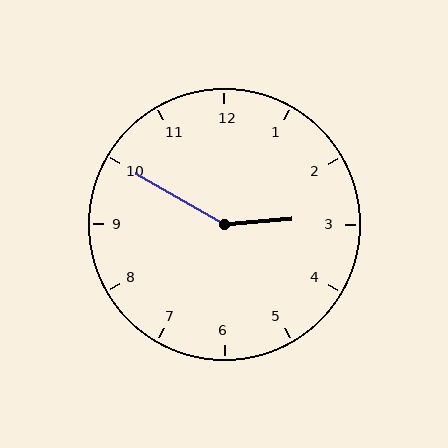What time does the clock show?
2:50.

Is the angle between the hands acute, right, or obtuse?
It is obtuse.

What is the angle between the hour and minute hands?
Approximately 145 degrees.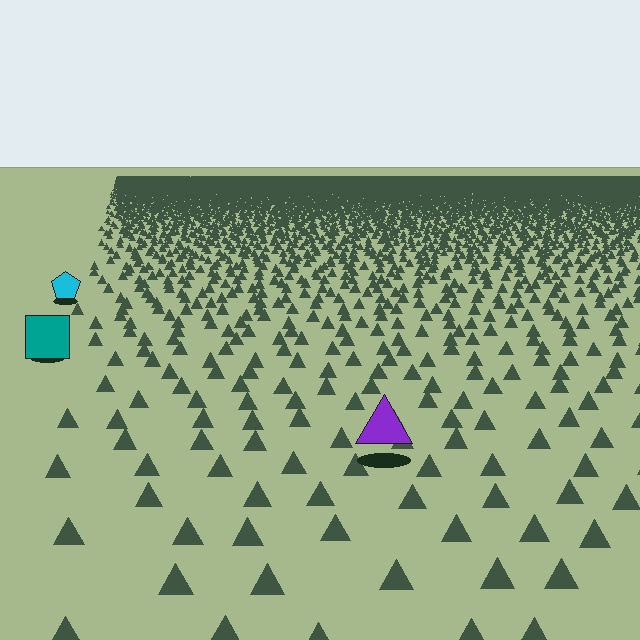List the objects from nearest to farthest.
From nearest to farthest: the purple triangle, the teal square, the cyan pentagon.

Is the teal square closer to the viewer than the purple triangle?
No. The purple triangle is closer — you can tell from the texture gradient: the ground texture is coarser near it.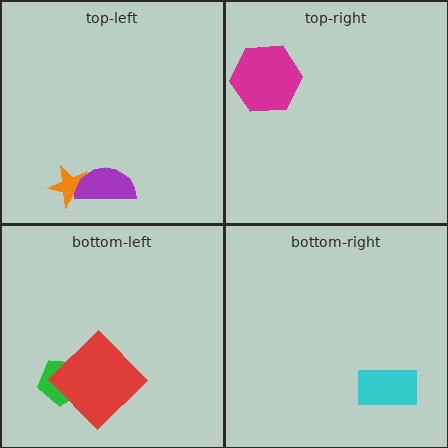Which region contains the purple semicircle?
The top-left region.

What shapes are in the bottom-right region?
The cyan rectangle.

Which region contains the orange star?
The top-left region.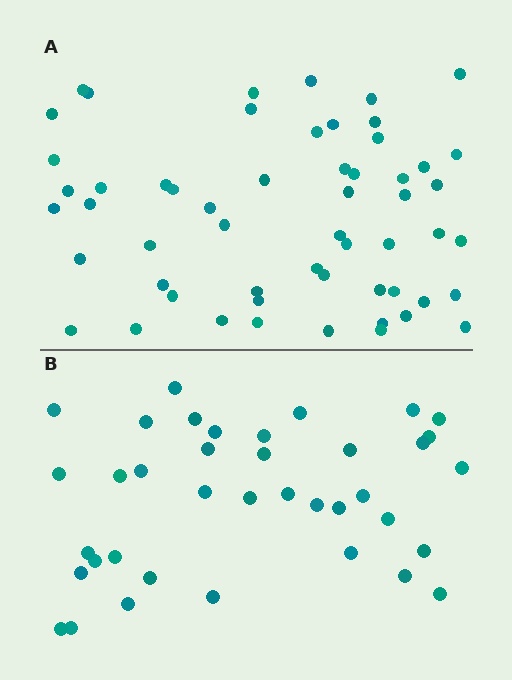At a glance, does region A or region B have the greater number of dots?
Region A (the top region) has more dots.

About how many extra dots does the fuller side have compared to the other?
Region A has approximately 20 more dots than region B.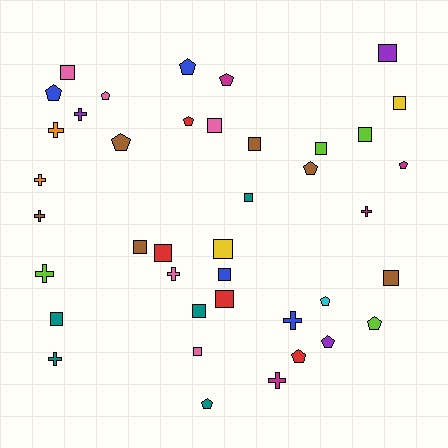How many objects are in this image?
There are 40 objects.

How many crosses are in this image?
There are 10 crosses.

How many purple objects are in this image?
There are 3 purple objects.